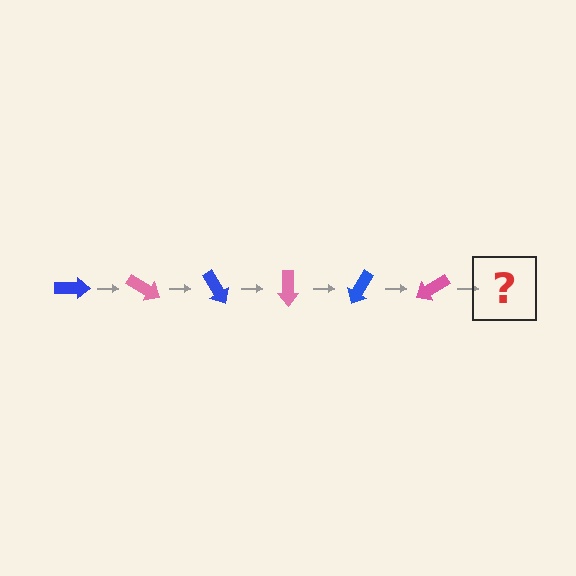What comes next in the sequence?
The next element should be a blue arrow, rotated 180 degrees from the start.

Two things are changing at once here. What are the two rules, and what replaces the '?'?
The two rules are that it rotates 30 degrees each step and the color cycles through blue and pink. The '?' should be a blue arrow, rotated 180 degrees from the start.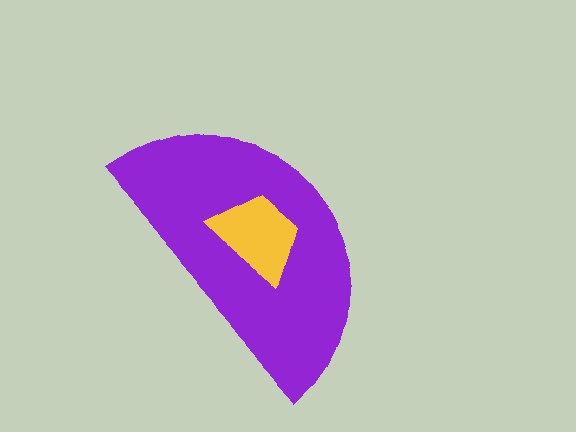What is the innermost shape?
The yellow trapezoid.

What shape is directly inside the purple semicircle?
The yellow trapezoid.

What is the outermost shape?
The purple semicircle.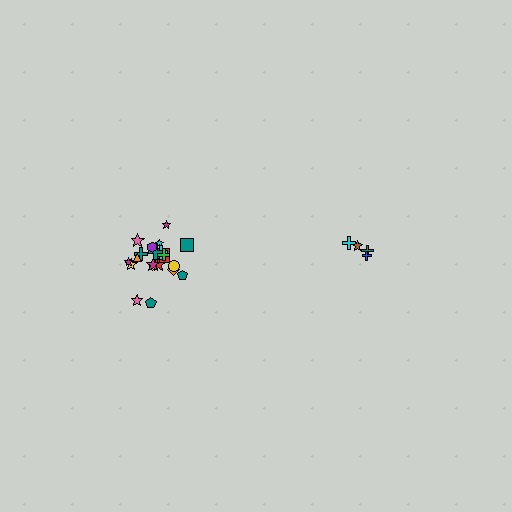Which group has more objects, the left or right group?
The left group.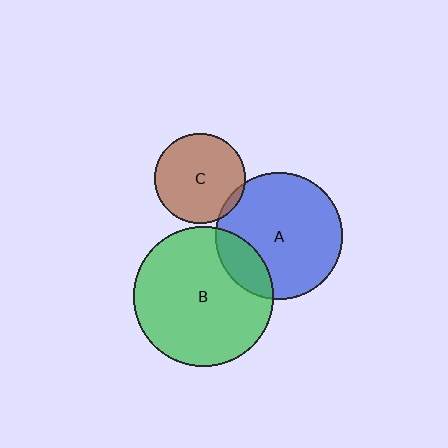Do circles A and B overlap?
Yes.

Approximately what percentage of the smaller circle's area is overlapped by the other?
Approximately 20%.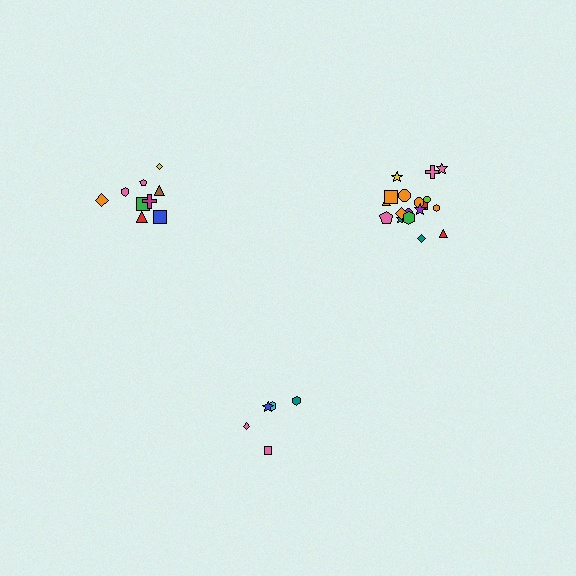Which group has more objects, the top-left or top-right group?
The top-right group.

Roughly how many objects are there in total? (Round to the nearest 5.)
Roughly 35 objects in total.